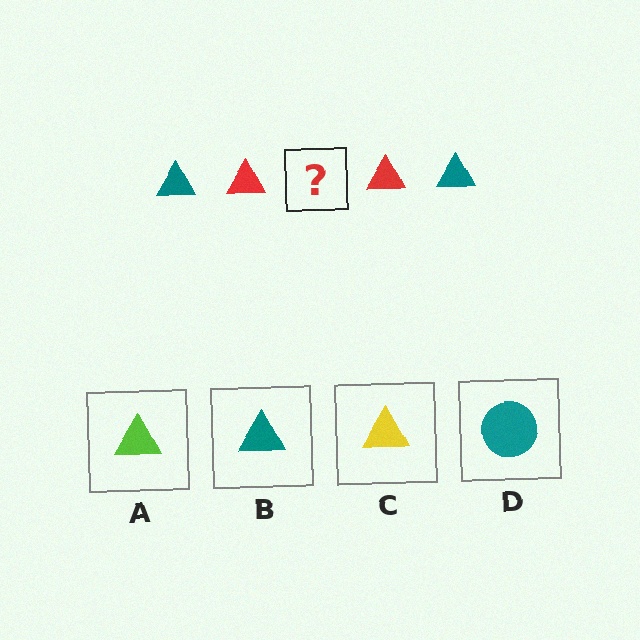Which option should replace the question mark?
Option B.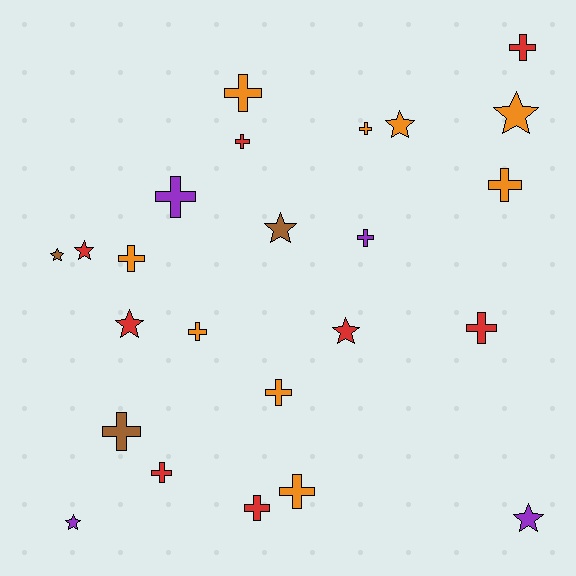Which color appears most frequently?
Orange, with 9 objects.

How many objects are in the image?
There are 24 objects.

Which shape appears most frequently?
Cross, with 15 objects.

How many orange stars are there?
There are 2 orange stars.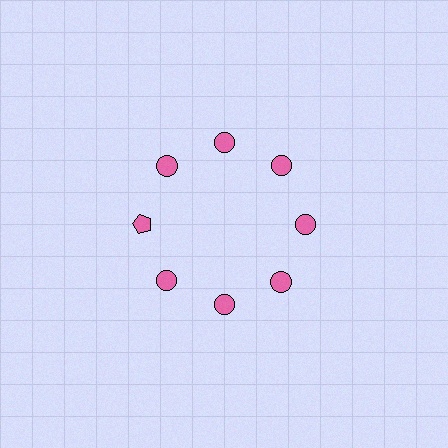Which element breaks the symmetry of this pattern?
The pink pentagon at roughly the 9 o'clock position breaks the symmetry. All other shapes are pink circles.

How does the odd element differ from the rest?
It has a different shape: pentagon instead of circle.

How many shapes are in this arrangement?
There are 8 shapes arranged in a ring pattern.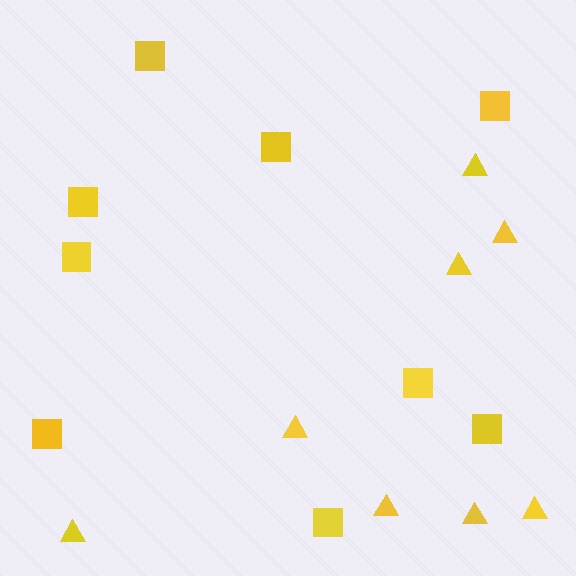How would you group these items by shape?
There are 2 groups: one group of triangles (8) and one group of squares (9).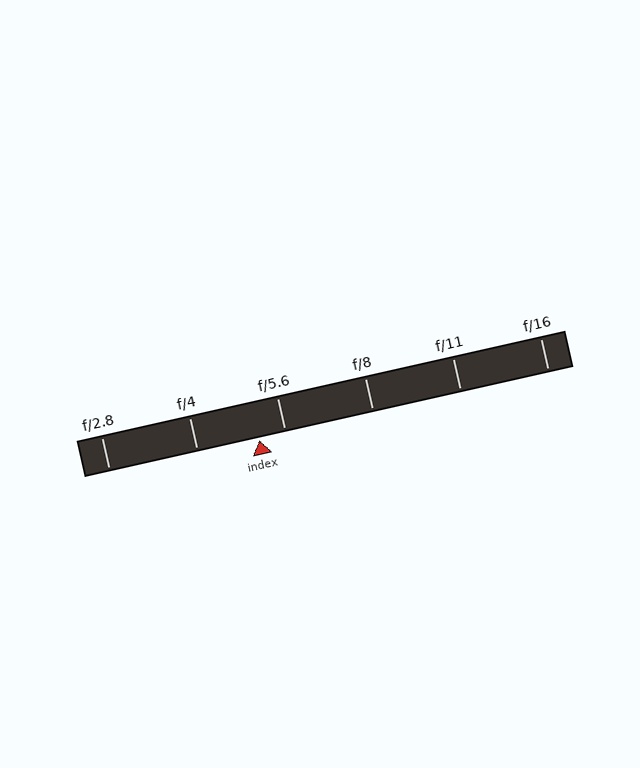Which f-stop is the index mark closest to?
The index mark is closest to f/5.6.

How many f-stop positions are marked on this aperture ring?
There are 6 f-stop positions marked.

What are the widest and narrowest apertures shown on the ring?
The widest aperture shown is f/2.8 and the narrowest is f/16.